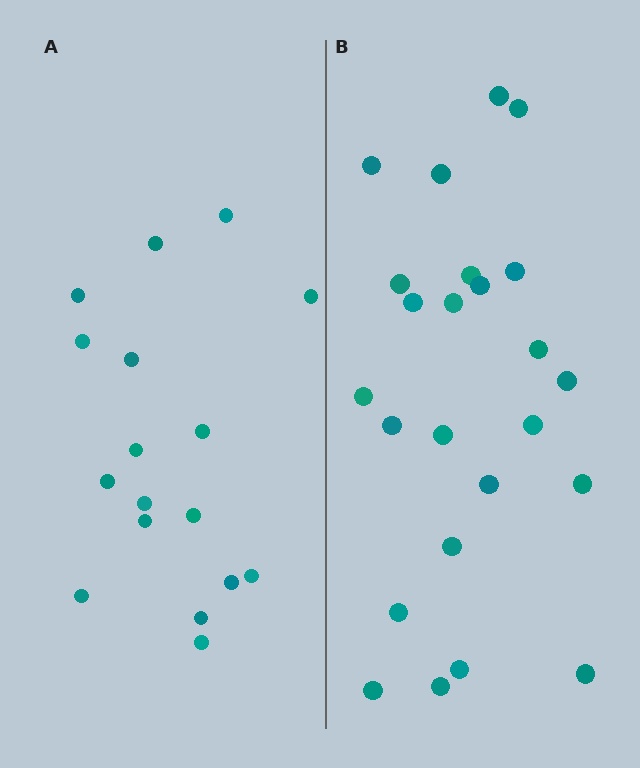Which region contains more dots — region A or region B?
Region B (the right region) has more dots.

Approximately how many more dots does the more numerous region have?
Region B has roughly 8 or so more dots than region A.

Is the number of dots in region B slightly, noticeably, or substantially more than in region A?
Region B has noticeably more, but not dramatically so. The ratio is roughly 1.4 to 1.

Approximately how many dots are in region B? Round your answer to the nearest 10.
About 20 dots. (The exact count is 24, which rounds to 20.)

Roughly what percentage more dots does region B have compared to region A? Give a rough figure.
About 40% more.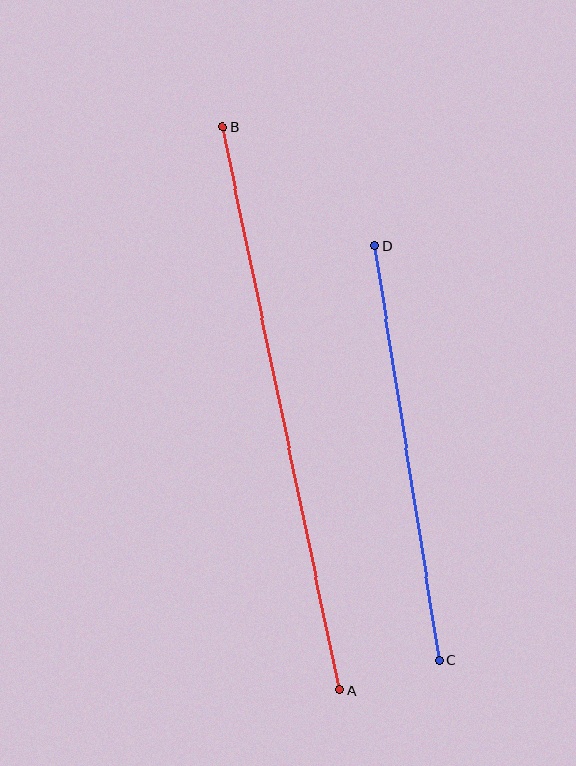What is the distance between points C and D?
The distance is approximately 420 pixels.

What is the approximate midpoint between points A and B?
The midpoint is at approximately (281, 409) pixels.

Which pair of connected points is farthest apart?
Points A and B are farthest apart.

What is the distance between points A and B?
The distance is approximately 576 pixels.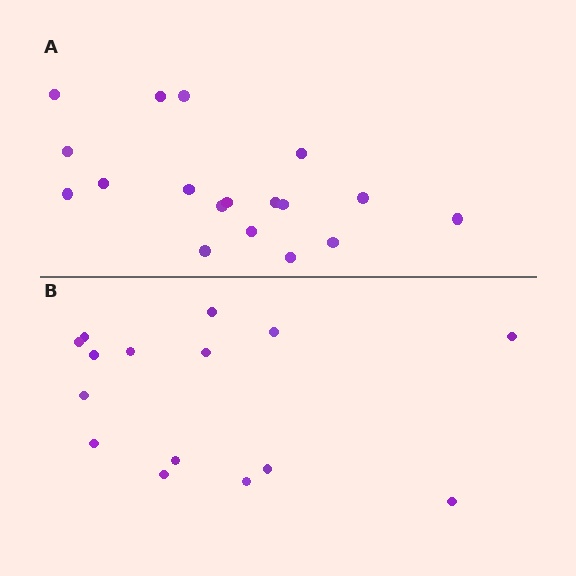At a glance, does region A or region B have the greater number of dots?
Region A (the top region) has more dots.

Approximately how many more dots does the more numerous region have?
Region A has just a few more — roughly 2 or 3 more dots than region B.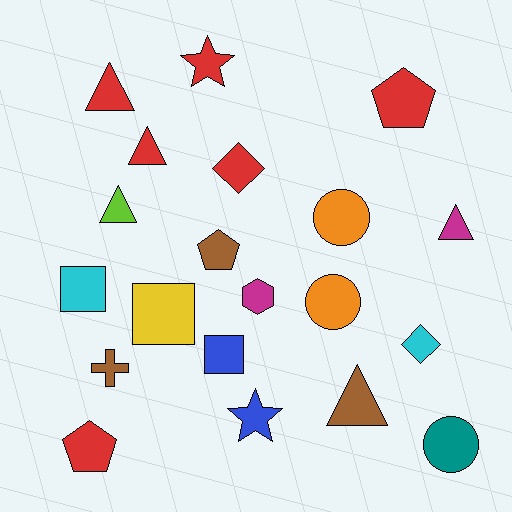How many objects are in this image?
There are 20 objects.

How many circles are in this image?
There are 3 circles.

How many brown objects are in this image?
There are 3 brown objects.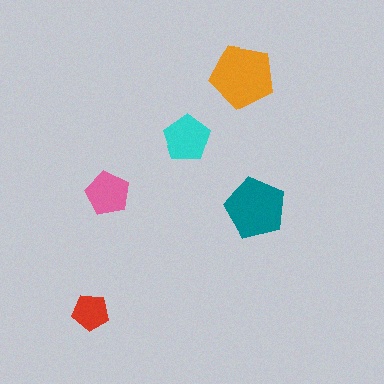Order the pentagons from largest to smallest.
the orange one, the teal one, the cyan one, the pink one, the red one.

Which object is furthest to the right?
The teal pentagon is rightmost.